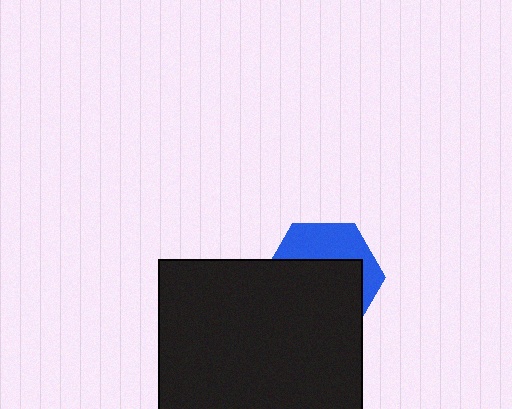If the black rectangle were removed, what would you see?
You would see the complete blue hexagon.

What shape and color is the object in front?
The object in front is a black rectangle.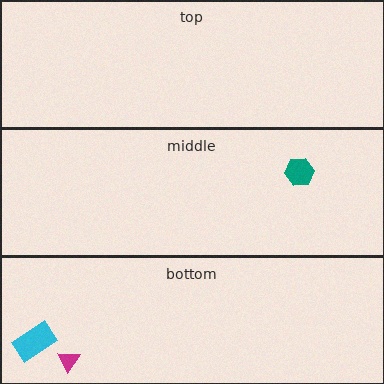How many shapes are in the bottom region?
2.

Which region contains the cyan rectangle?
The bottom region.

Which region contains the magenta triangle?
The bottom region.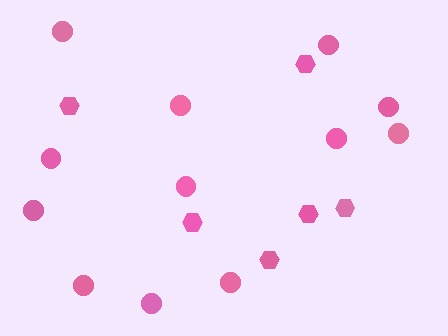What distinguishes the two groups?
There are 2 groups: one group of hexagons (6) and one group of circles (12).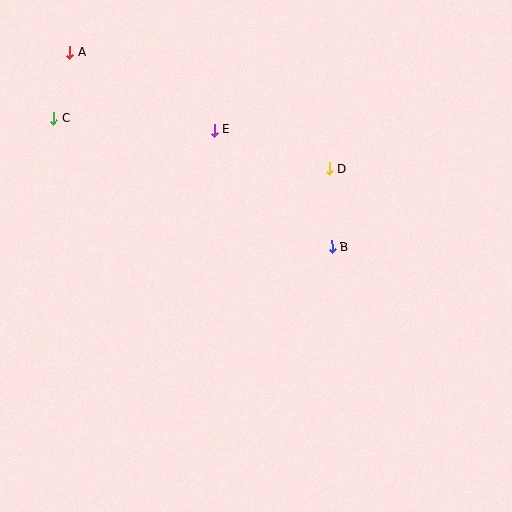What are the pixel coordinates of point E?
Point E is at (214, 130).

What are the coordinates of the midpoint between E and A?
The midpoint between E and A is at (142, 91).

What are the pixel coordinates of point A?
Point A is at (70, 52).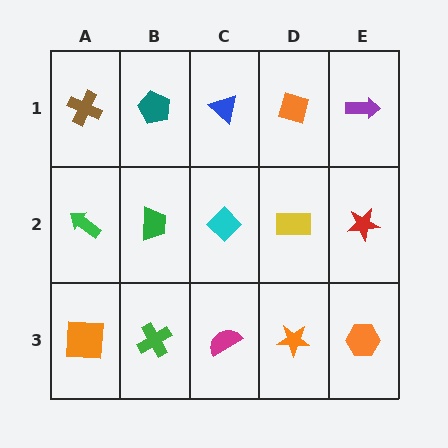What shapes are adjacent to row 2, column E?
A purple arrow (row 1, column E), an orange hexagon (row 3, column E), a yellow rectangle (row 2, column D).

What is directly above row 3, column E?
A red star.